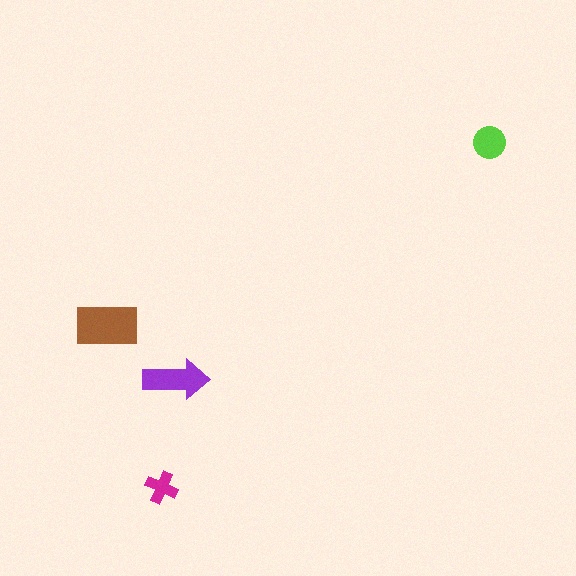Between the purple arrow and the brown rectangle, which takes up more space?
The brown rectangle.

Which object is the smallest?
The magenta cross.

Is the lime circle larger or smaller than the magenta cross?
Larger.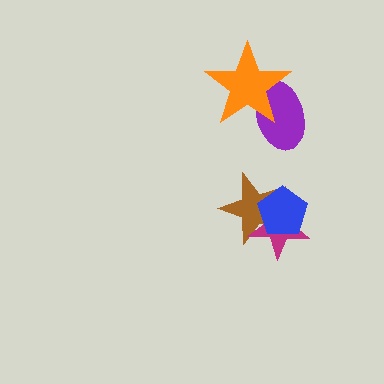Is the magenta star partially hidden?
Yes, it is partially covered by another shape.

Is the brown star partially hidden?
Yes, it is partially covered by another shape.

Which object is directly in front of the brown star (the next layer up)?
The magenta star is directly in front of the brown star.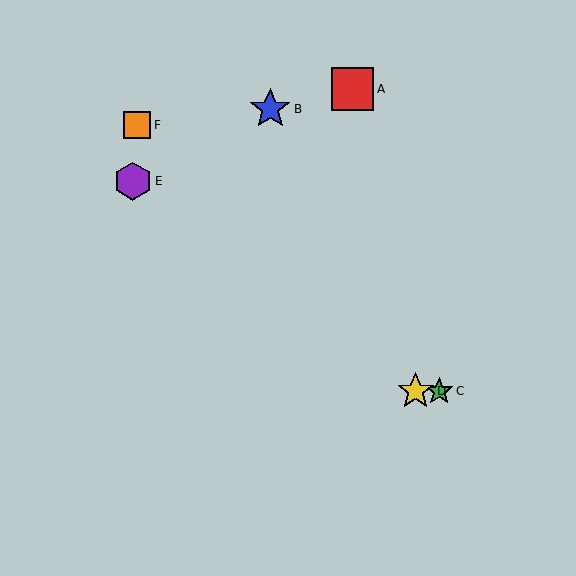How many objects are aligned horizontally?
2 objects (C, D) are aligned horizontally.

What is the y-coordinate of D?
Object D is at y≈391.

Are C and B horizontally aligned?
No, C is at y≈391 and B is at y≈109.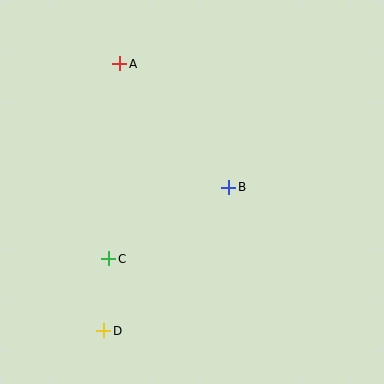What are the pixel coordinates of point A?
Point A is at (120, 64).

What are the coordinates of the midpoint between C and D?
The midpoint between C and D is at (106, 295).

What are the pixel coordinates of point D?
Point D is at (104, 331).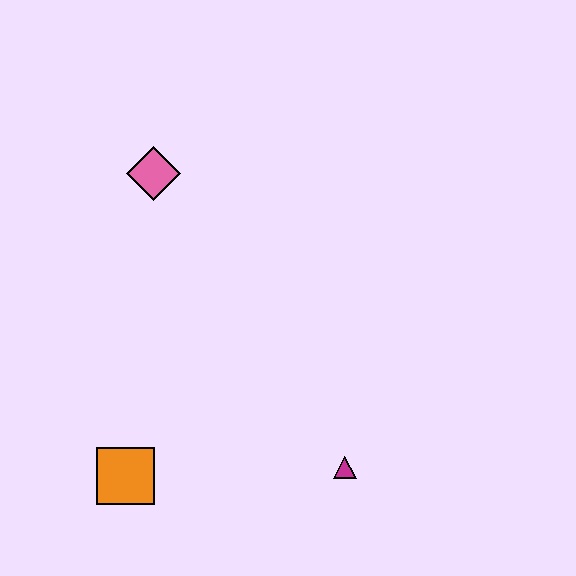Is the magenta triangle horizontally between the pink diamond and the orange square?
No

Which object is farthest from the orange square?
The pink diamond is farthest from the orange square.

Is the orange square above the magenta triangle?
No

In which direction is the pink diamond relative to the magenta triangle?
The pink diamond is above the magenta triangle.